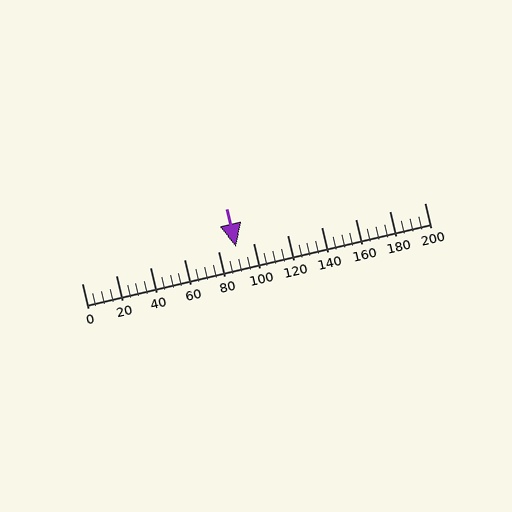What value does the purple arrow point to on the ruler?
The purple arrow points to approximately 90.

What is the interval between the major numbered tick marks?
The major tick marks are spaced 20 units apart.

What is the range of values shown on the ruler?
The ruler shows values from 0 to 200.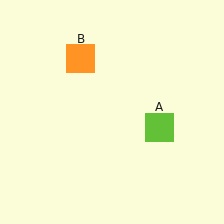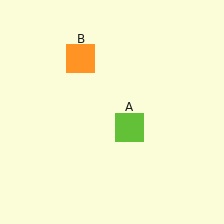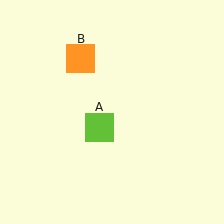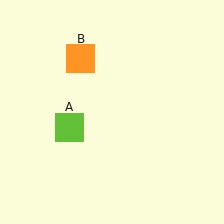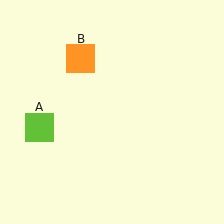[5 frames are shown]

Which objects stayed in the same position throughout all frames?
Orange square (object B) remained stationary.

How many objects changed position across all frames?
1 object changed position: lime square (object A).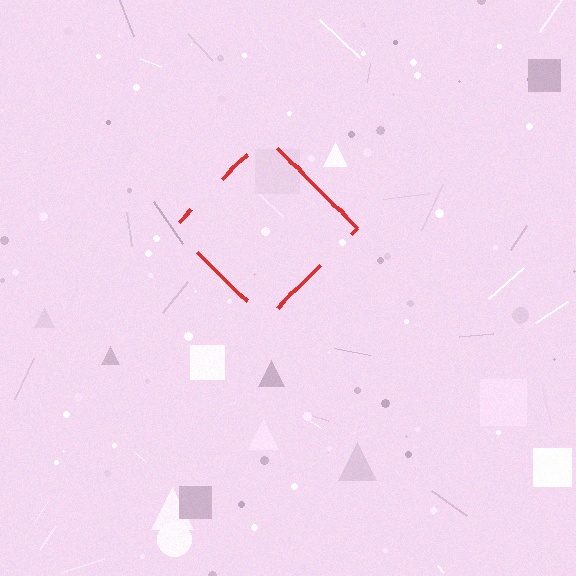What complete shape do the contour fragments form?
The contour fragments form a diamond.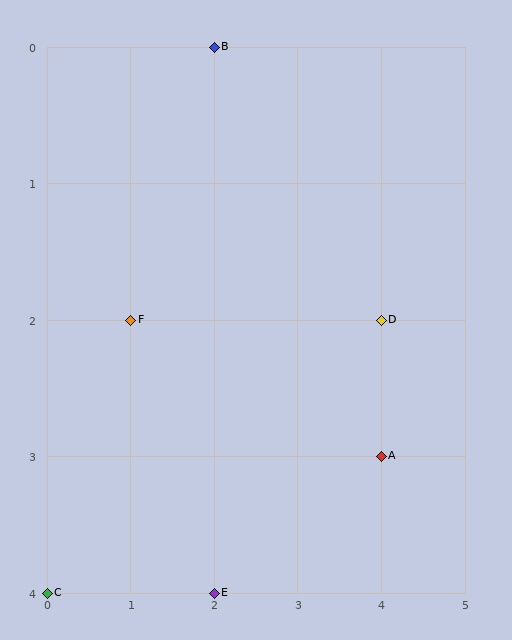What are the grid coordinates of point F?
Point F is at grid coordinates (1, 2).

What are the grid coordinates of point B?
Point B is at grid coordinates (2, 0).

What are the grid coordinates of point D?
Point D is at grid coordinates (4, 2).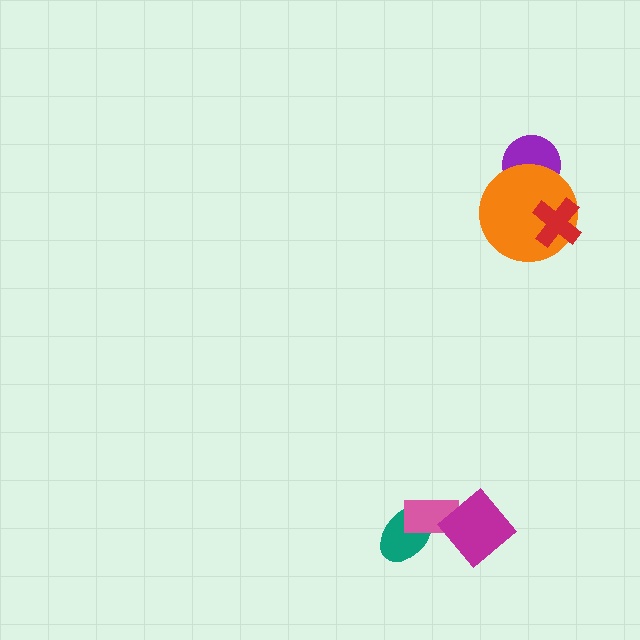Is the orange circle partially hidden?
Yes, it is partially covered by another shape.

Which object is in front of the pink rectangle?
The magenta diamond is in front of the pink rectangle.